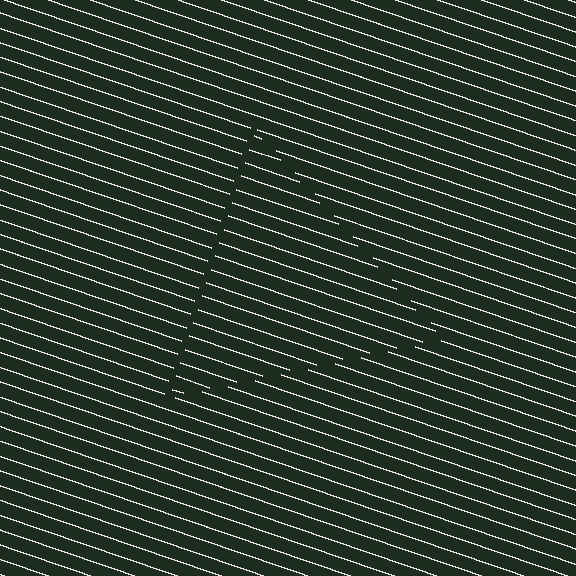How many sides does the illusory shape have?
3 sides — the line-ends trace a triangle.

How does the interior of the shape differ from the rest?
The interior of the shape contains the same grating, shifted by half a period — the contour is defined by the phase discontinuity where line-ends from the inner and outer gratings abut.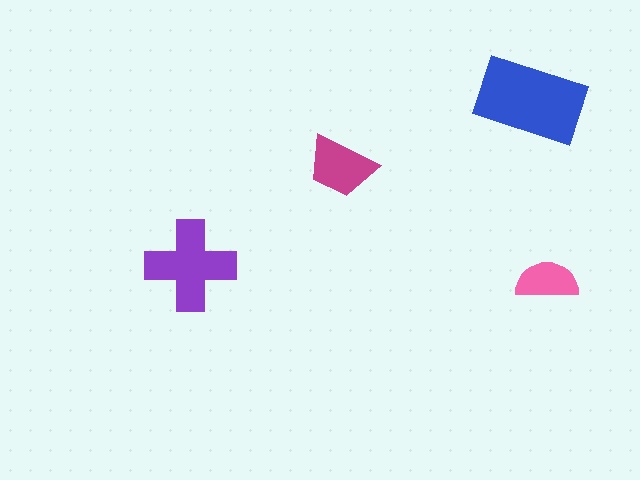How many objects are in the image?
There are 4 objects in the image.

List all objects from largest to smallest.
The blue rectangle, the purple cross, the magenta trapezoid, the pink semicircle.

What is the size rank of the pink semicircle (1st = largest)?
4th.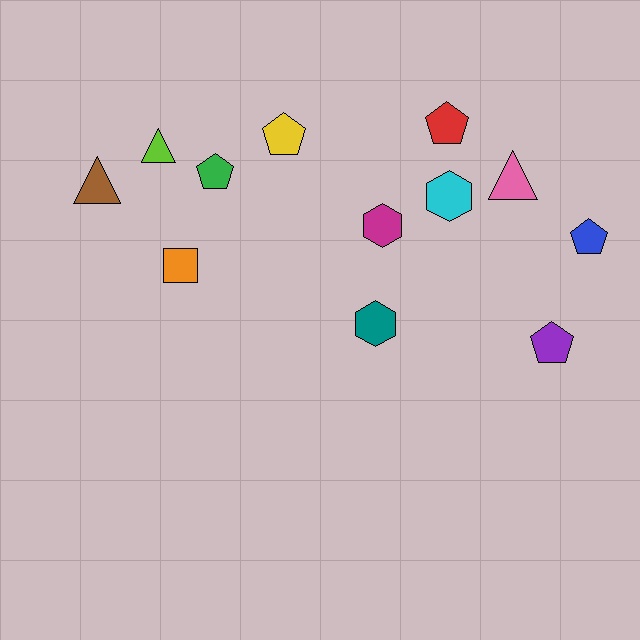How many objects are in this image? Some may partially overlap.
There are 12 objects.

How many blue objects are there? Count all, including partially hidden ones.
There is 1 blue object.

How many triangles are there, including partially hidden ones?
There are 3 triangles.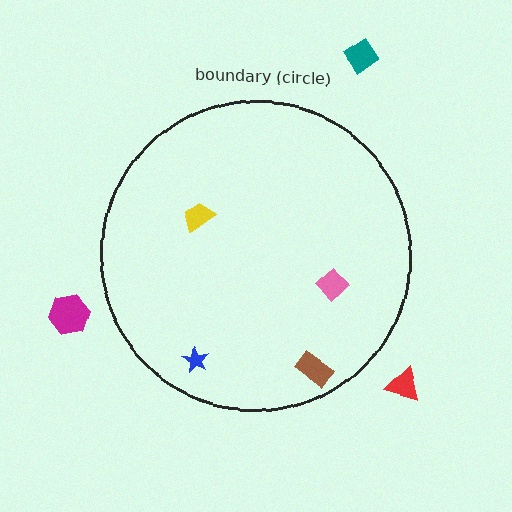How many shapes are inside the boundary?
4 inside, 3 outside.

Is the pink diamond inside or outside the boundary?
Inside.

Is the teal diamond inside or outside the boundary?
Outside.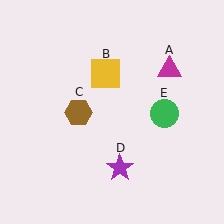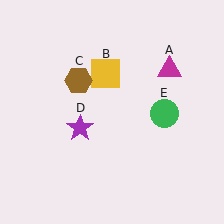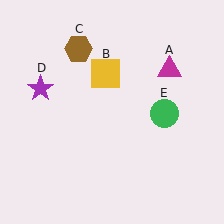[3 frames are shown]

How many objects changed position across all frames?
2 objects changed position: brown hexagon (object C), purple star (object D).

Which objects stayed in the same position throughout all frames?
Magenta triangle (object A) and yellow square (object B) and green circle (object E) remained stationary.